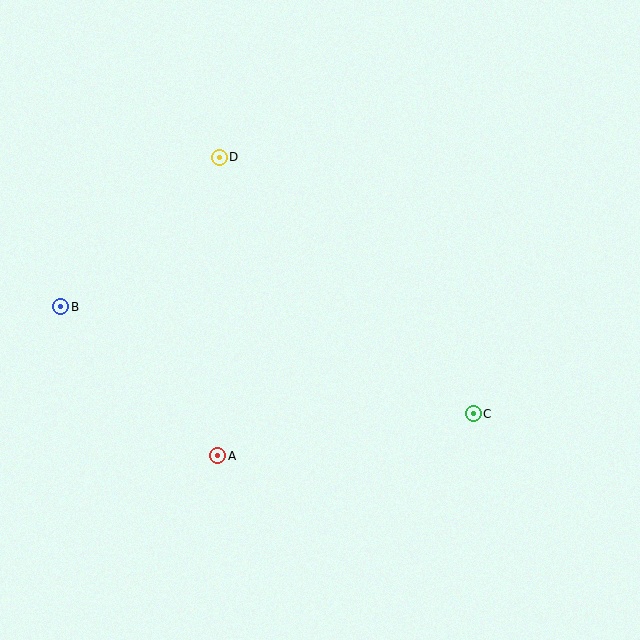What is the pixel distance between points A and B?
The distance between A and B is 217 pixels.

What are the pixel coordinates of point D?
Point D is at (219, 158).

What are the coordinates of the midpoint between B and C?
The midpoint between B and C is at (267, 360).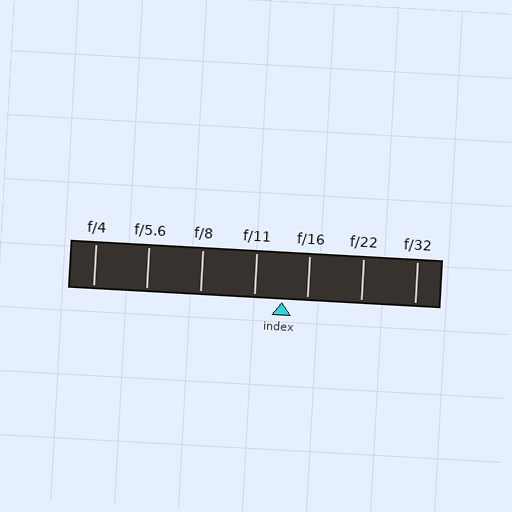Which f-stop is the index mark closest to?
The index mark is closest to f/16.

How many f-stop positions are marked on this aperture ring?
There are 7 f-stop positions marked.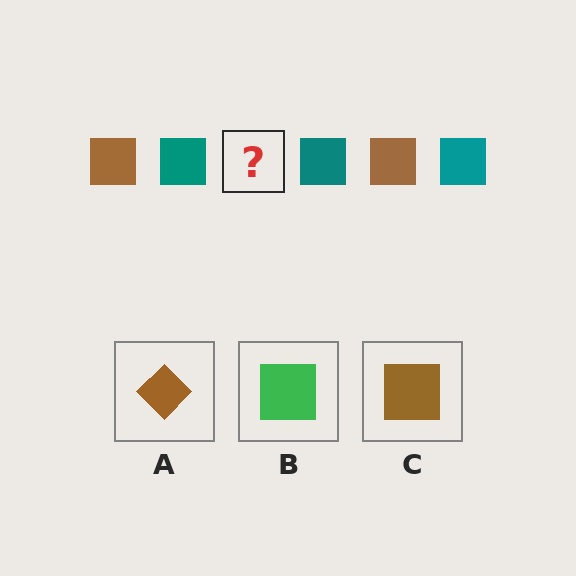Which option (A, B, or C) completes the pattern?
C.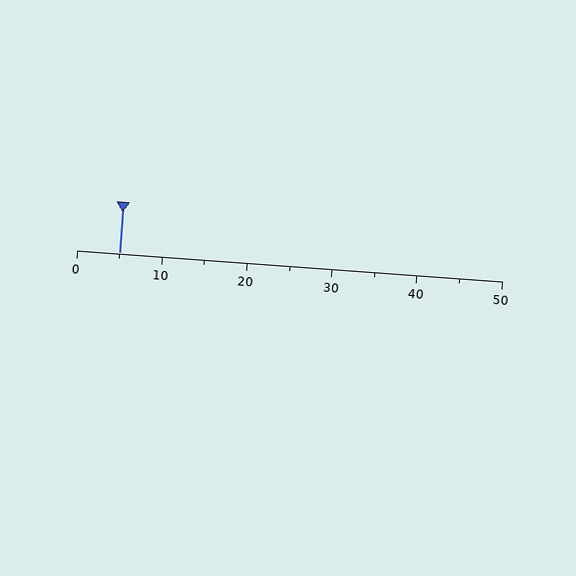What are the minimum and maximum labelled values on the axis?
The axis runs from 0 to 50.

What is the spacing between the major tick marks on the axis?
The major ticks are spaced 10 apart.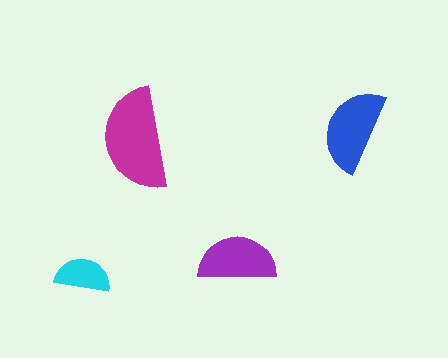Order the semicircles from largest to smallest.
the magenta one, the blue one, the purple one, the cyan one.